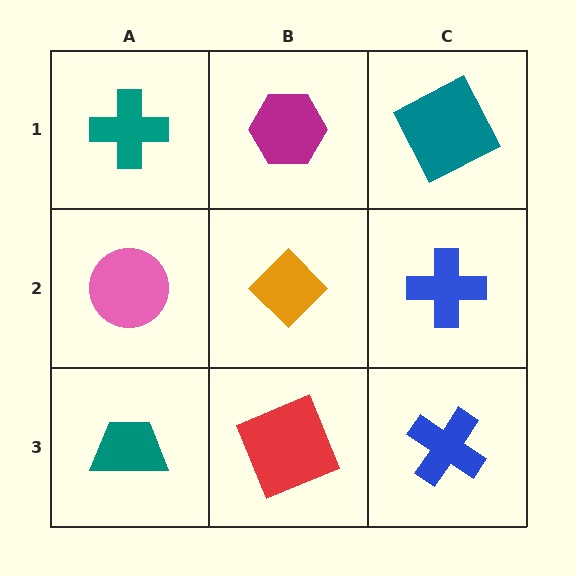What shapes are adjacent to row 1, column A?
A pink circle (row 2, column A), a magenta hexagon (row 1, column B).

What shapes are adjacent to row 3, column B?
An orange diamond (row 2, column B), a teal trapezoid (row 3, column A), a blue cross (row 3, column C).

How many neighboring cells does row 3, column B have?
3.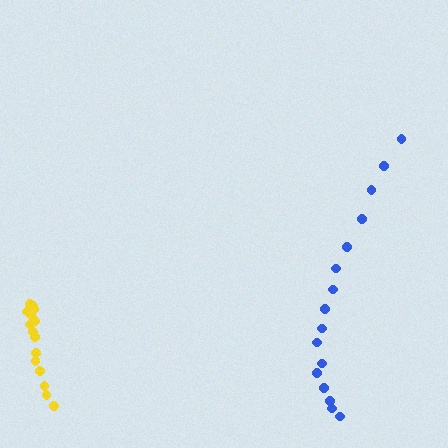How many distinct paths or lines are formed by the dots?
There are 2 distinct paths.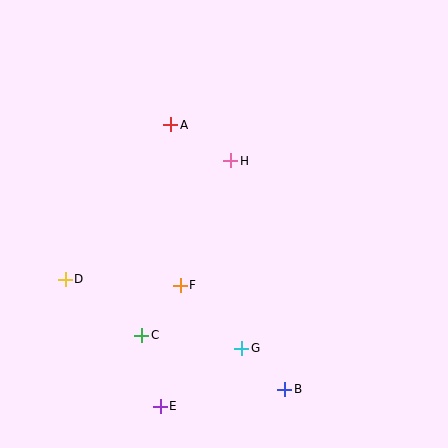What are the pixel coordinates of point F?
Point F is at (180, 285).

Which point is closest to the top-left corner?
Point A is closest to the top-left corner.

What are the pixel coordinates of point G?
Point G is at (242, 348).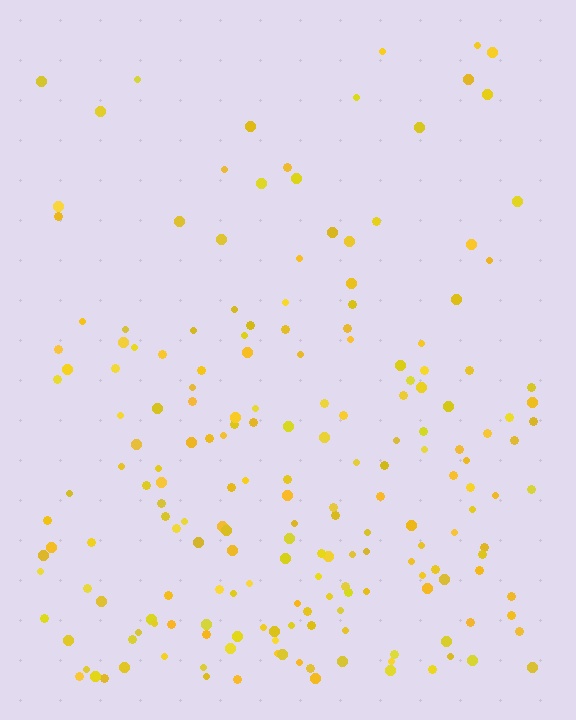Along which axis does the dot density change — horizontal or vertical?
Vertical.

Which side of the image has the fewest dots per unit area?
The top.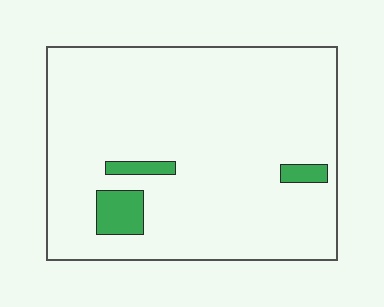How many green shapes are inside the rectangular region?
3.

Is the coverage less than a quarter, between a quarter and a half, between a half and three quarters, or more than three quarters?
Less than a quarter.